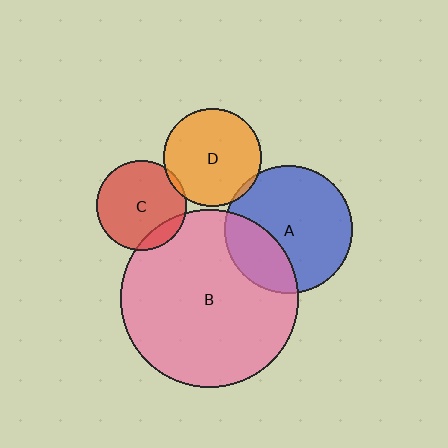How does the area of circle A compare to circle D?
Approximately 1.7 times.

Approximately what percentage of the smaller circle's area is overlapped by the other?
Approximately 30%.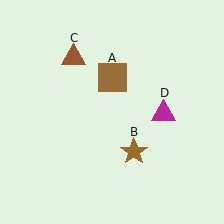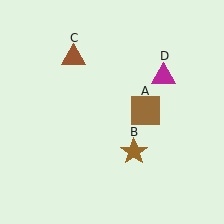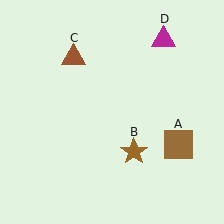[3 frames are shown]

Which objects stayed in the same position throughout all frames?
Brown star (object B) and brown triangle (object C) remained stationary.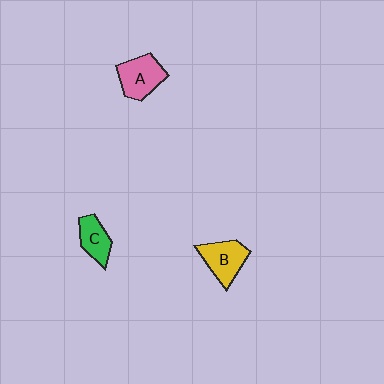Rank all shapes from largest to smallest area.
From largest to smallest: A (pink), B (yellow), C (green).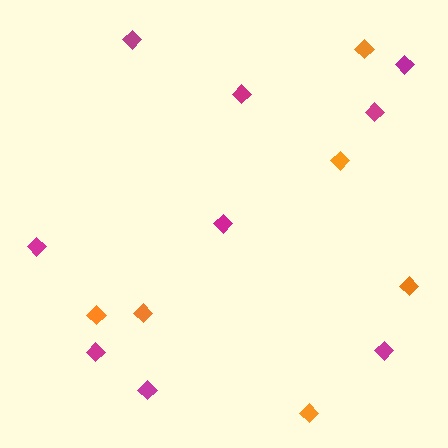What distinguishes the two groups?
There are 2 groups: one group of magenta diamonds (9) and one group of orange diamonds (6).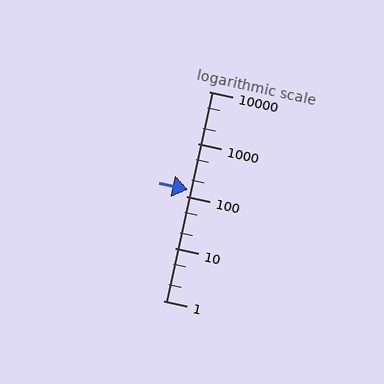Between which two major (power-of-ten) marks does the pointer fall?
The pointer is between 100 and 1000.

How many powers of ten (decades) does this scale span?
The scale spans 4 decades, from 1 to 10000.